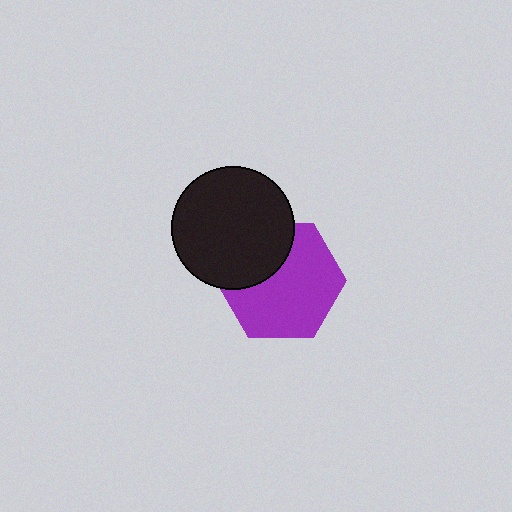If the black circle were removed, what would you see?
You would see the complete purple hexagon.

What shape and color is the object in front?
The object in front is a black circle.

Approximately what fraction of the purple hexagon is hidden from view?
Roughly 31% of the purple hexagon is hidden behind the black circle.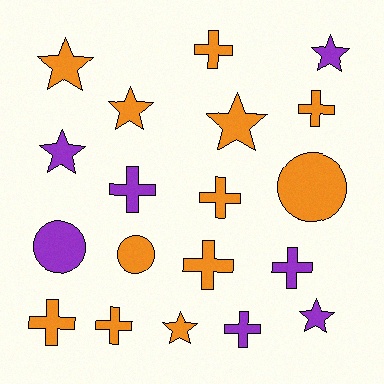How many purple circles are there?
There is 1 purple circle.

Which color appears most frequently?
Orange, with 12 objects.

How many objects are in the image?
There are 19 objects.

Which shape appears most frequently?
Cross, with 9 objects.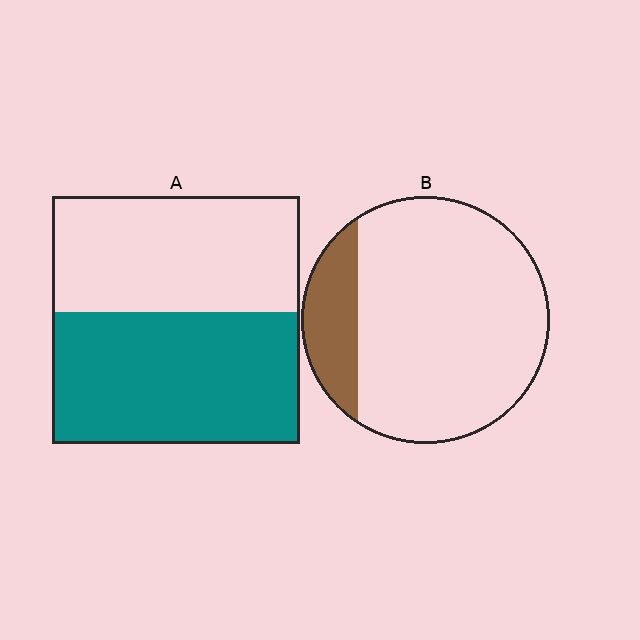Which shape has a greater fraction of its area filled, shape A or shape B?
Shape A.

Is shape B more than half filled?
No.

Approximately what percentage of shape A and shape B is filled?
A is approximately 55% and B is approximately 15%.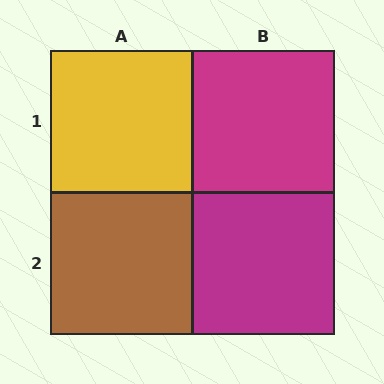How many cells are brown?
1 cell is brown.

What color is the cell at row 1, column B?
Magenta.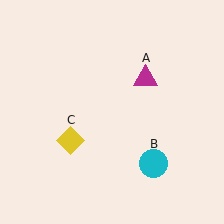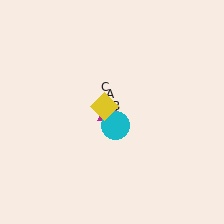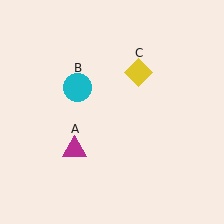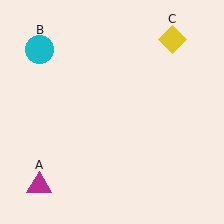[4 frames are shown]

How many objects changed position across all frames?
3 objects changed position: magenta triangle (object A), cyan circle (object B), yellow diamond (object C).